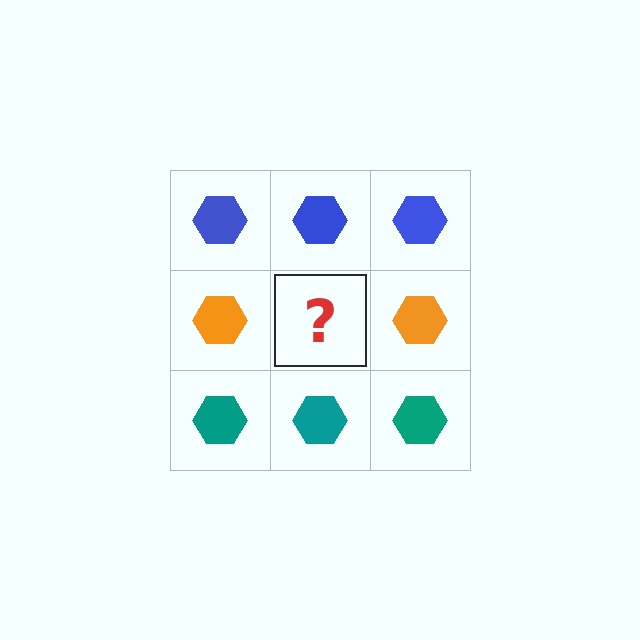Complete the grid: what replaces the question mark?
The question mark should be replaced with an orange hexagon.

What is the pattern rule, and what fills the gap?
The rule is that each row has a consistent color. The gap should be filled with an orange hexagon.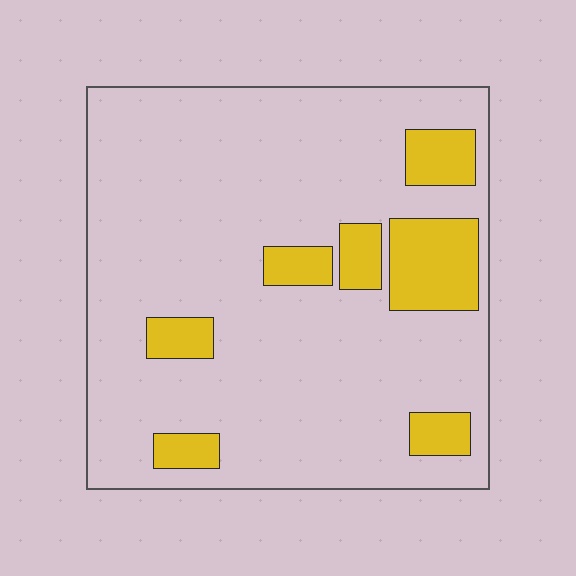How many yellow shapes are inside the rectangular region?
7.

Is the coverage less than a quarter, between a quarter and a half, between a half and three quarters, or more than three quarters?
Less than a quarter.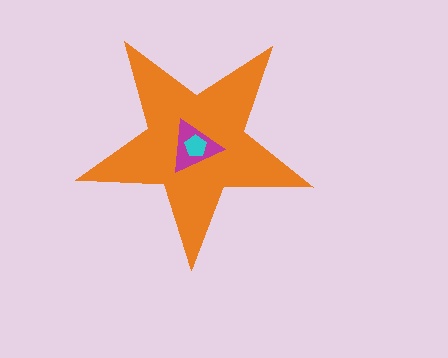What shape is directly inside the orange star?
The magenta triangle.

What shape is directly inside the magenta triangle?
The cyan pentagon.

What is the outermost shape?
The orange star.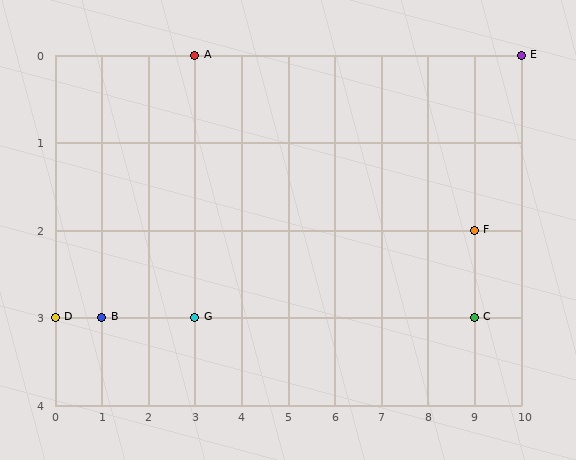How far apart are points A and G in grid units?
Points A and G are 3 rows apart.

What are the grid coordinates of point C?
Point C is at grid coordinates (9, 3).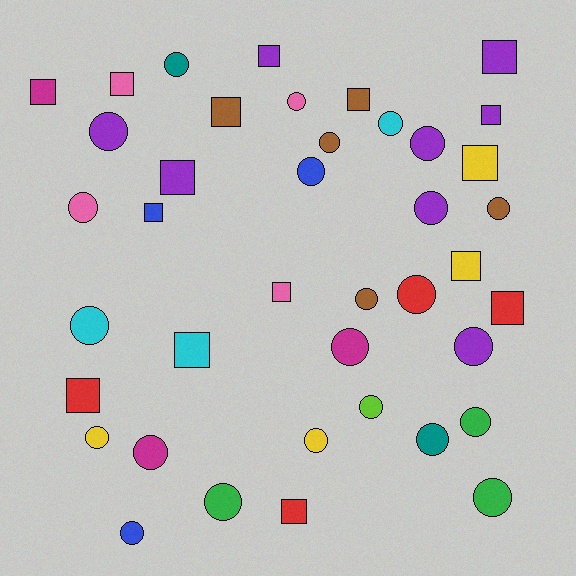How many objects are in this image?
There are 40 objects.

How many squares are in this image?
There are 16 squares.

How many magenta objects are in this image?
There are 3 magenta objects.